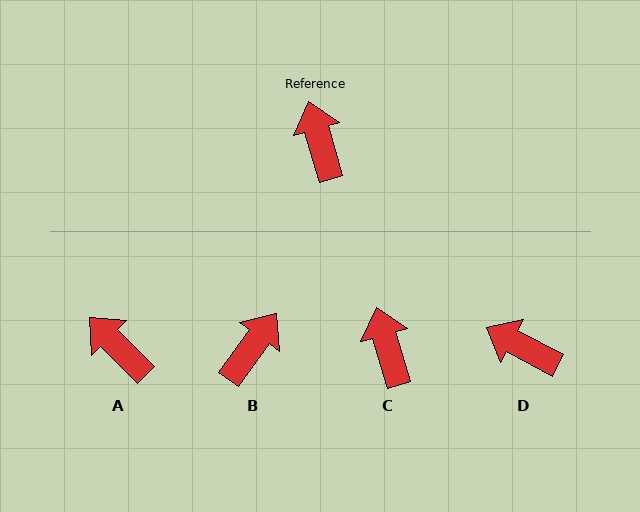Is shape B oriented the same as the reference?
No, it is off by about 52 degrees.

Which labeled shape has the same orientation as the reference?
C.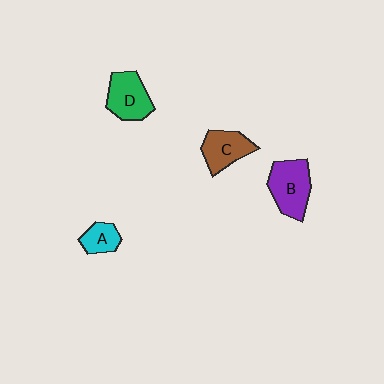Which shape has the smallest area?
Shape A (cyan).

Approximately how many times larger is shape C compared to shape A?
Approximately 1.6 times.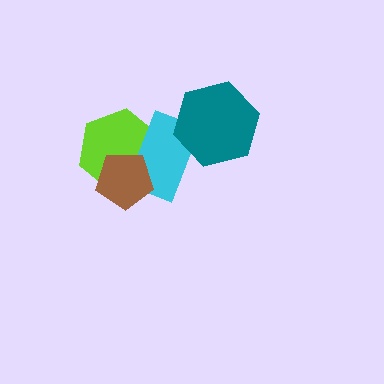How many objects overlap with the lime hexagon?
2 objects overlap with the lime hexagon.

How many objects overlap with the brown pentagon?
2 objects overlap with the brown pentagon.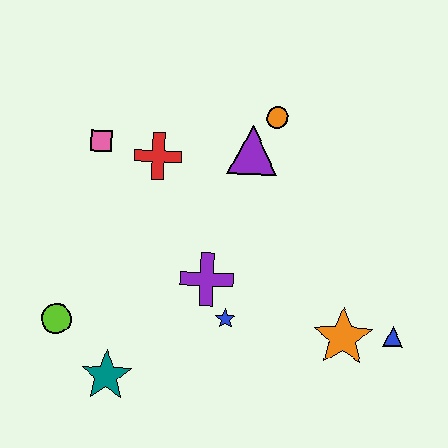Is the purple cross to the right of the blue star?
No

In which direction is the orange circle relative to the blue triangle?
The orange circle is above the blue triangle.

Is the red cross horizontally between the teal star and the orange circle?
Yes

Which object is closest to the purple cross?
The blue star is closest to the purple cross.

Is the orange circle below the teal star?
No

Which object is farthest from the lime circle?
The blue triangle is farthest from the lime circle.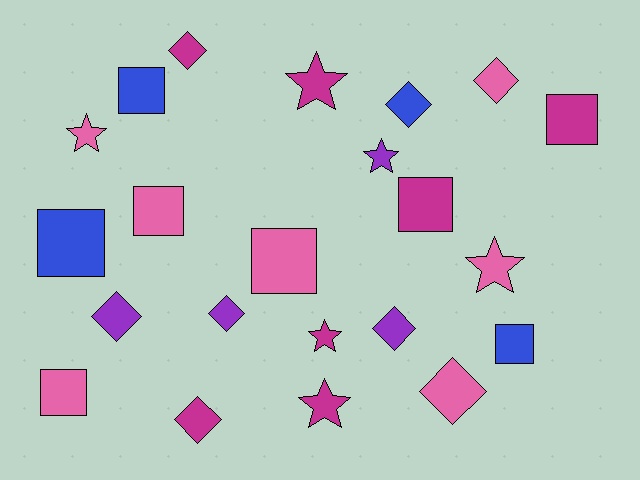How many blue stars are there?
There are no blue stars.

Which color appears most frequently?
Pink, with 7 objects.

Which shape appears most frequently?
Square, with 8 objects.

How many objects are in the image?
There are 22 objects.